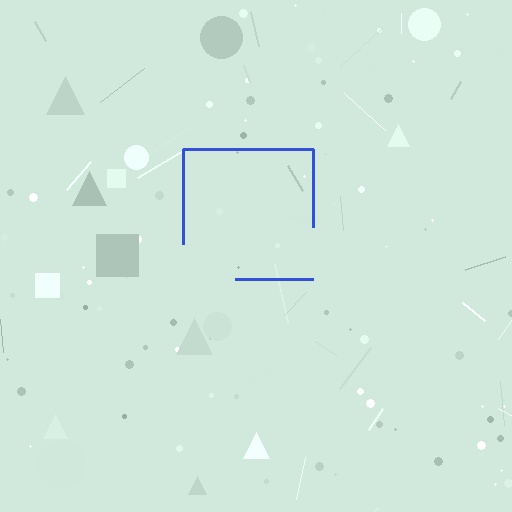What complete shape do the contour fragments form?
The contour fragments form a square.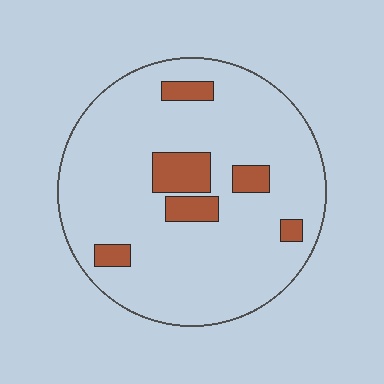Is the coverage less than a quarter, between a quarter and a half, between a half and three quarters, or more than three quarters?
Less than a quarter.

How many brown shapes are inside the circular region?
6.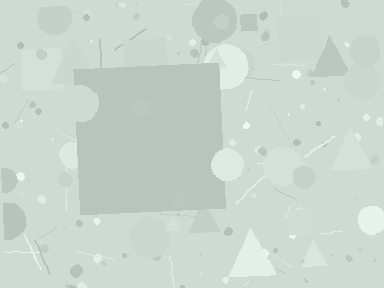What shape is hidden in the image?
A square is hidden in the image.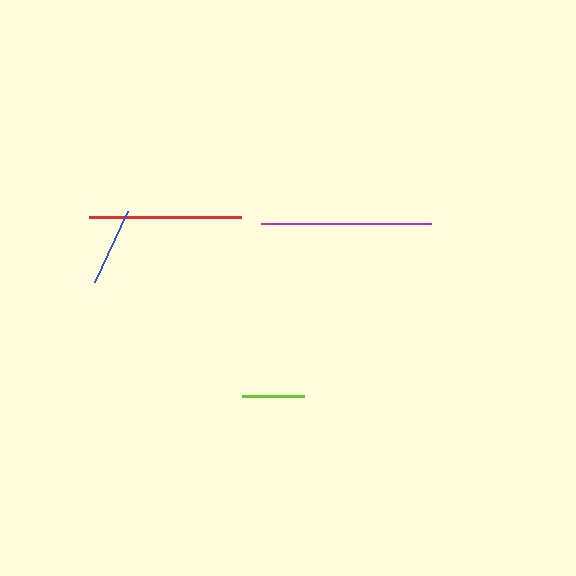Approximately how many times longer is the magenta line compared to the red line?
The magenta line is approximately 1.1 times the length of the red line.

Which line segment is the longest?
The magenta line is the longest at approximately 171 pixels.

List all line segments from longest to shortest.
From longest to shortest: magenta, red, blue, lime.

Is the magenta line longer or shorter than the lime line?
The magenta line is longer than the lime line.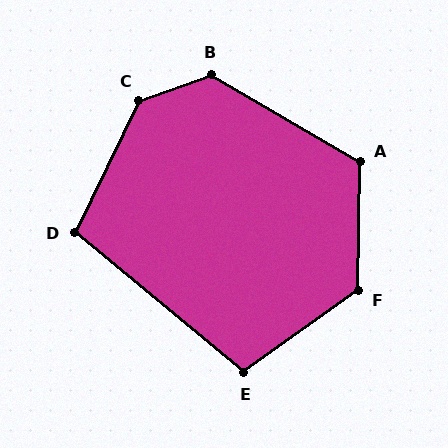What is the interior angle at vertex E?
Approximately 105 degrees (obtuse).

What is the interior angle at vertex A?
Approximately 119 degrees (obtuse).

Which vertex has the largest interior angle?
C, at approximately 136 degrees.